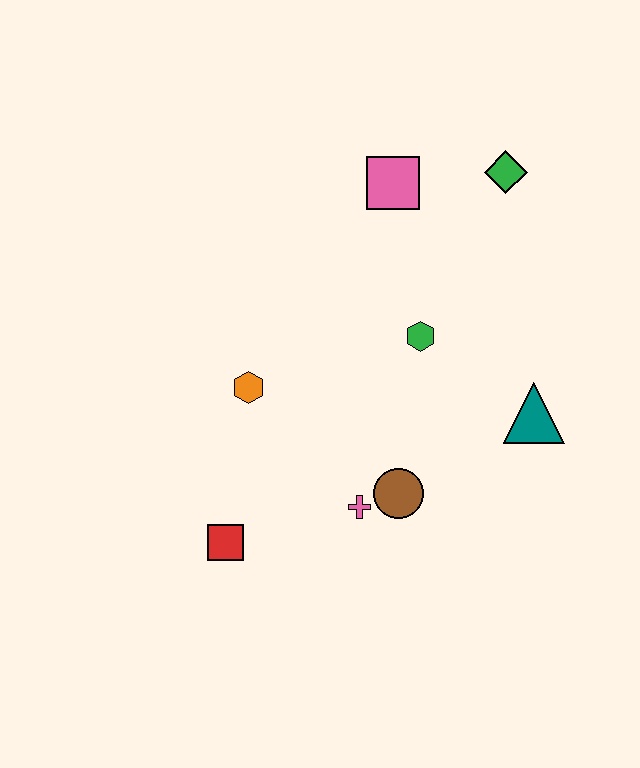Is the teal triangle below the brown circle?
No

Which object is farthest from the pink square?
The red square is farthest from the pink square.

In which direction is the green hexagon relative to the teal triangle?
The green hexagon is to the left of the teal triangle.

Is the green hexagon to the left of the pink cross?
No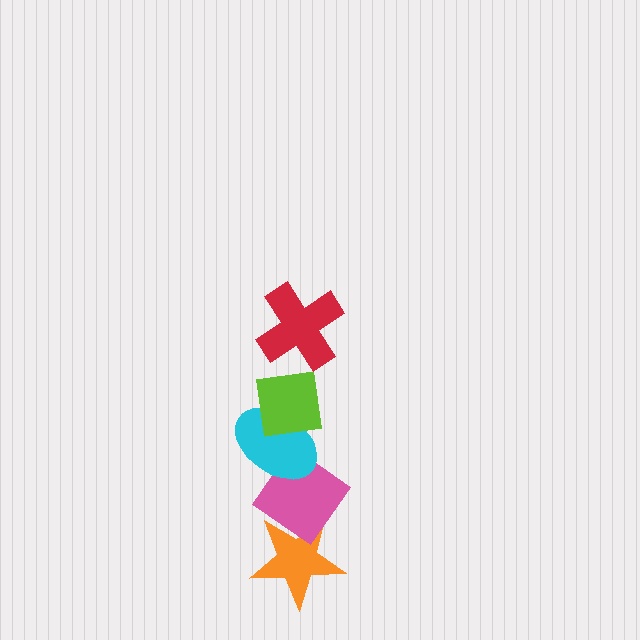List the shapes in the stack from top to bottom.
From top to bottom: the red cross, the lime square, the cyan ellipse, the pink diamond, the orange star.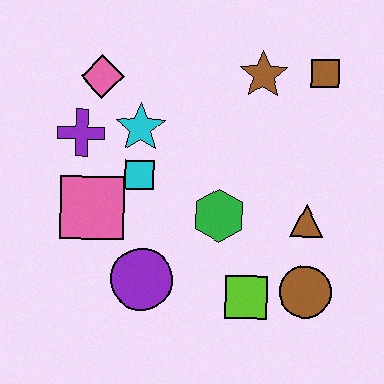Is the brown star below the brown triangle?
No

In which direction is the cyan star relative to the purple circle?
The cyan star is above the purple circle.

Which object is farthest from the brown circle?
The pink diamond is farthest from the brown circle.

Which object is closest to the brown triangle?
The brown circle is closest to the brown triangle.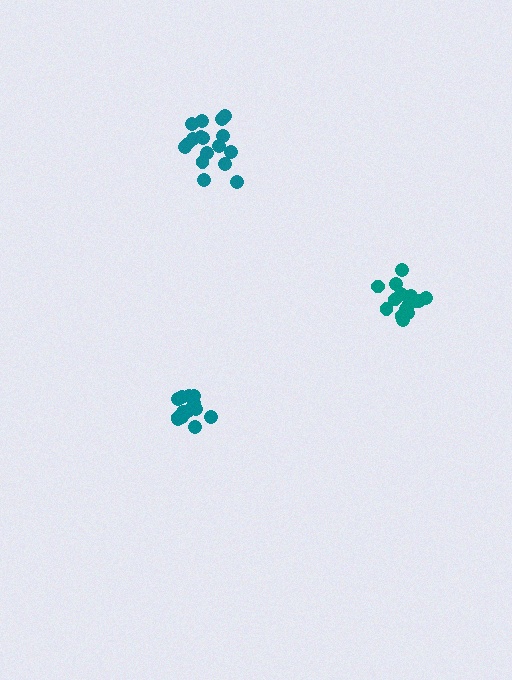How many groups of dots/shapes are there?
There are 3 groups.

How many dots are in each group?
Group 1: 15 dots, Group 2: 14 dots, Group 3: 17 dots (46 total).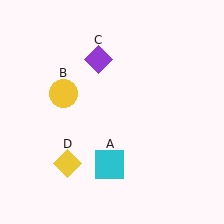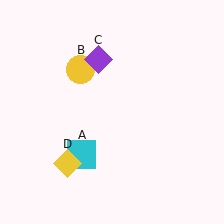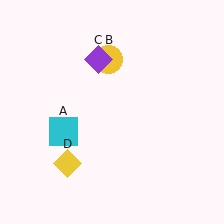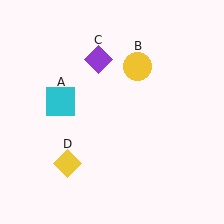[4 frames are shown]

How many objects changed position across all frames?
2 objects changed position: cyan square (object A), yellow circle (object B).